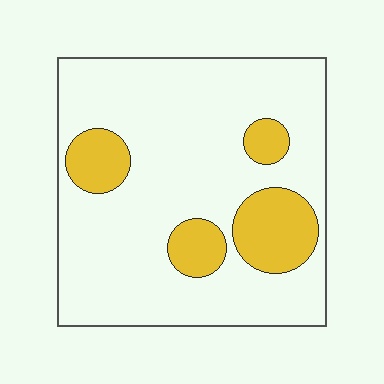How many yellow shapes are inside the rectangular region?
4.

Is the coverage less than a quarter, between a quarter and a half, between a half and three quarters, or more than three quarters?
Less than a quarter.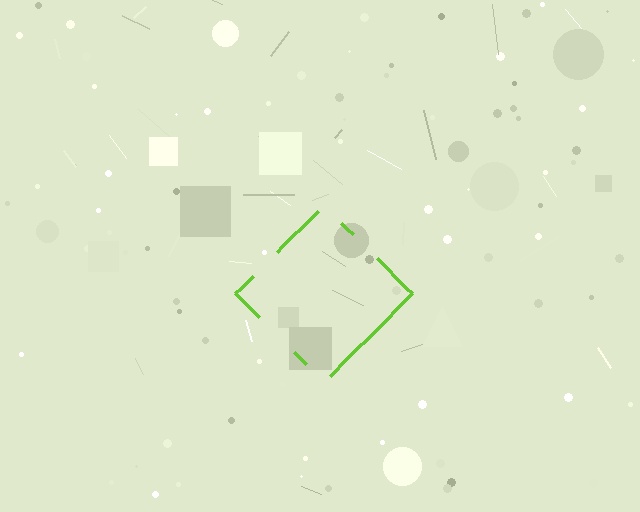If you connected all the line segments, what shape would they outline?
They would outline a diamond.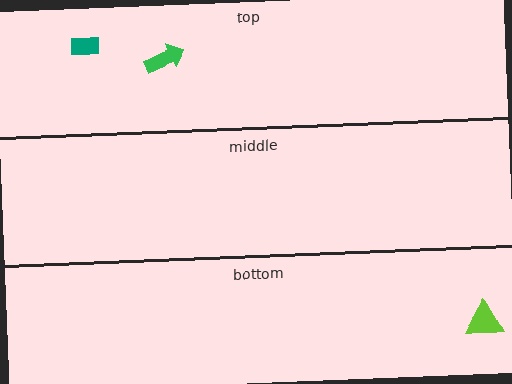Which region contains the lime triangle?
The bottom region.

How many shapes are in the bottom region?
1.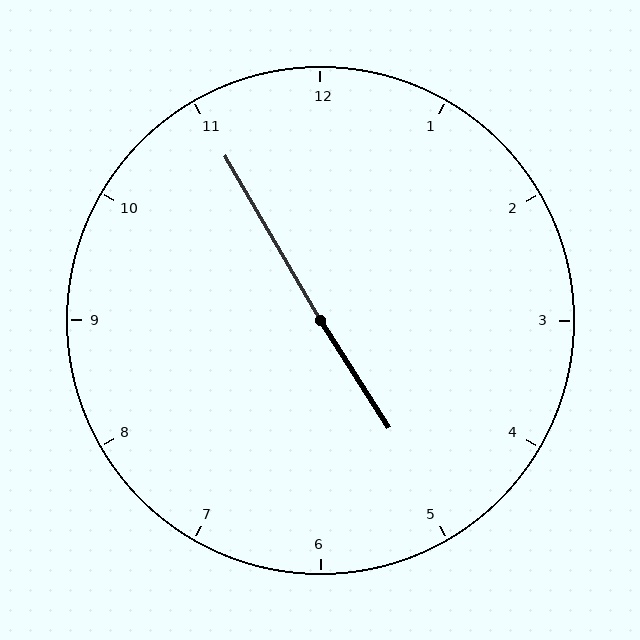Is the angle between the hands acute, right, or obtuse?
It is obtuse.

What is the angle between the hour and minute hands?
Approximately 178 degrees.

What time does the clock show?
4:55.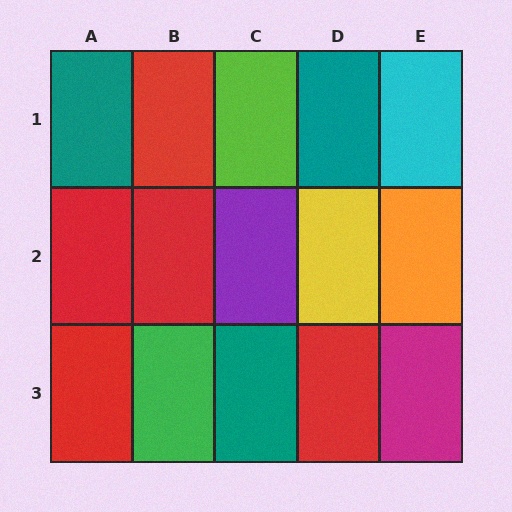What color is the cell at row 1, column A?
Teal.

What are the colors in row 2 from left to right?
Red, red, purple, yellow, orange.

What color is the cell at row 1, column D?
Teal.